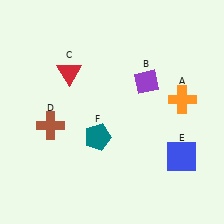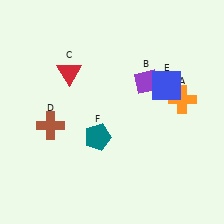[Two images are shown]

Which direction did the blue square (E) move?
The blue square (E) moved up.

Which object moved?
The blue square (E) moved up.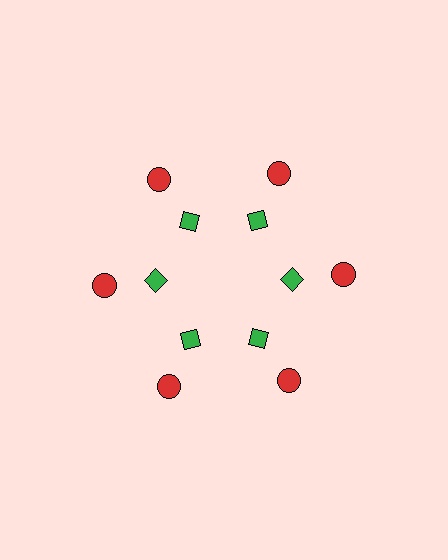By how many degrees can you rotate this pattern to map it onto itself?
The pattern maps onto itself every 60 degrees of rotation.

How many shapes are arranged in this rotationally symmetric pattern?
There are 12 shapes, arranged in 6 groups of 2.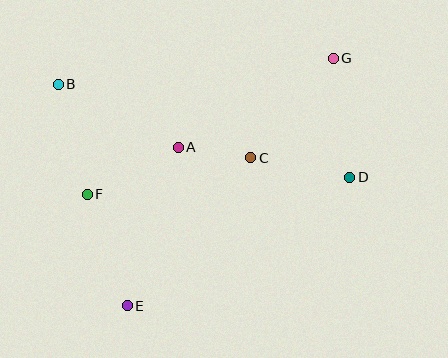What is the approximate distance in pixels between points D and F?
The distance between D and F is approximately 263 pixels.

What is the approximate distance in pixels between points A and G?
The distance between A and G is approximately 179 pixels.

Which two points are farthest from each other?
Points E and G are farthest from each other.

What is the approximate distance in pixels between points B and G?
The distance between B and G is approximately 276 pixels.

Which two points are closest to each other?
Points A and C are closest to each other.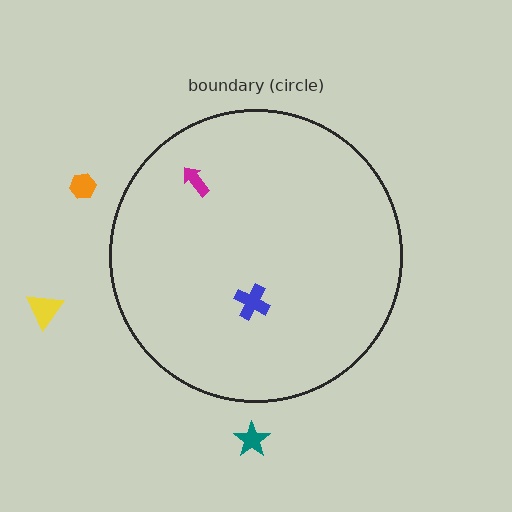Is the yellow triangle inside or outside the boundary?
Outside.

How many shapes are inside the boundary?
2 inside, 3 outside.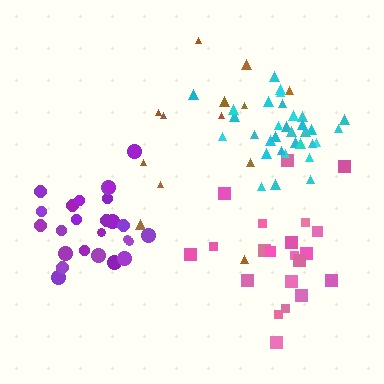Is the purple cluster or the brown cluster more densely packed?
Purple.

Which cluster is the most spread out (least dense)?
Brown.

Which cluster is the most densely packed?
Cyan.